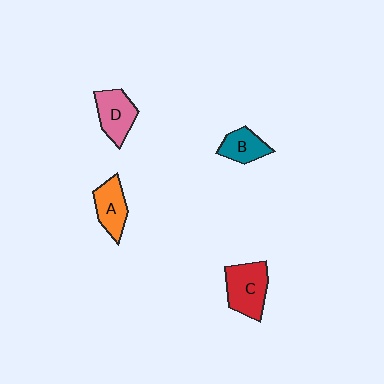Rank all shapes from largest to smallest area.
From largest to smallest: C (red), D (pink), A (orange), B (teal).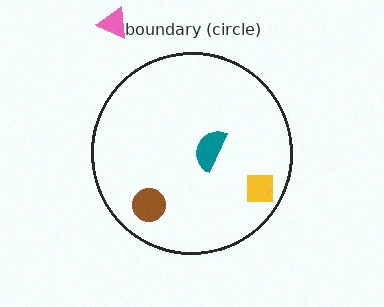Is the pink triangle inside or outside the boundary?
Outside.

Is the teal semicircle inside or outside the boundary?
Inside.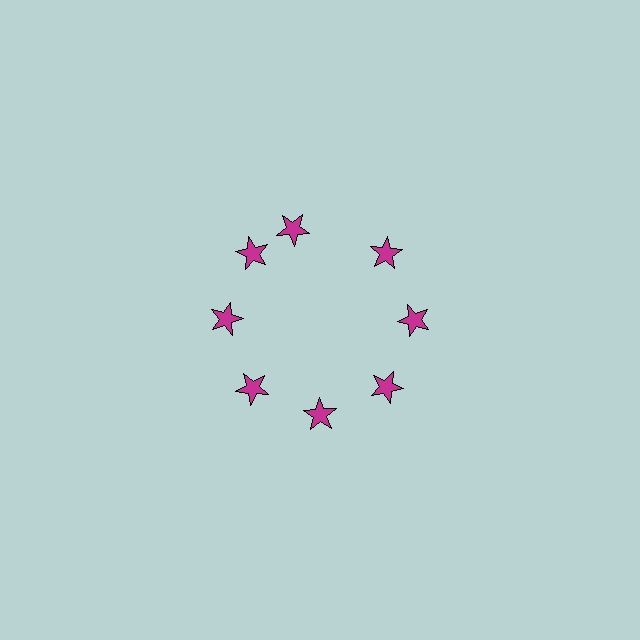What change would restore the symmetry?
The symmetry would be restored by rotating it back into even spacing with its neighbors so that all 8 stars sit at equal angles and equal distance from the center.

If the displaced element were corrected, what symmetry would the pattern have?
It would have 8-fold rotational symmetry — the pattern would map onto itself every 45 degrees.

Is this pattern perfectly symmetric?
No. The 8 magenta stars are arranged in a ring, but one element near the 12 o'clock position is rotated out of alignment along the ring, breaking the 8-fold rotational symmetry.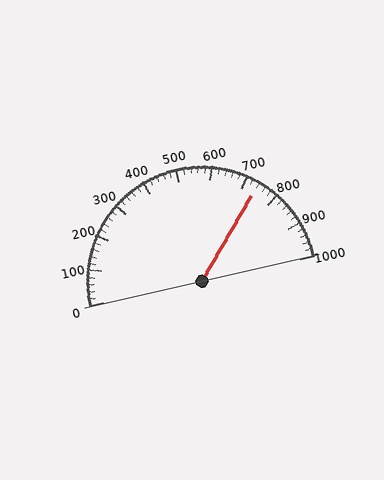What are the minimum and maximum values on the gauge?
The gauge ranges from 0 to 1000.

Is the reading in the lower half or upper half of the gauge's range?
The reading is in the upper half of the range (0 to 1000).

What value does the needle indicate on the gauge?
The needle indicates approximately 740.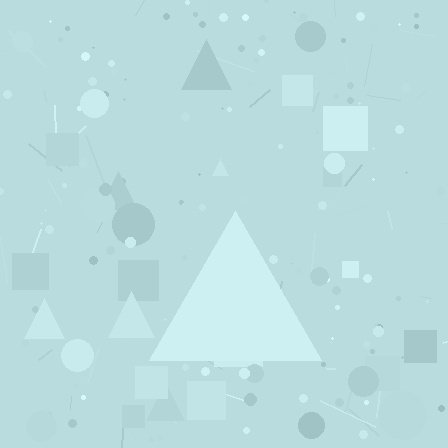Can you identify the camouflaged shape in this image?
The camouflaged shape is a triangle.